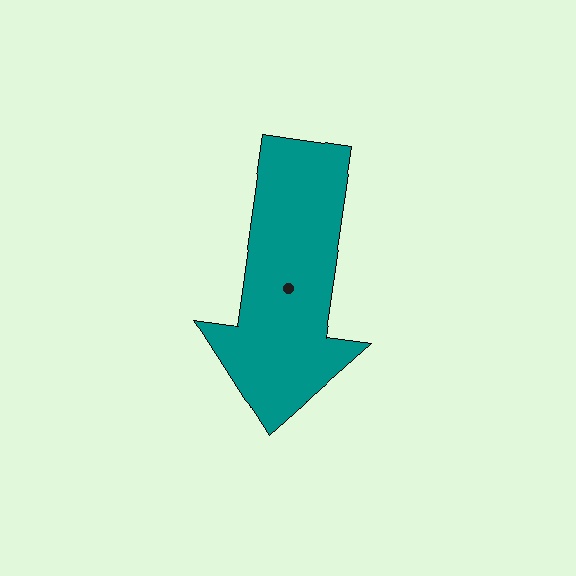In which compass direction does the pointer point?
South.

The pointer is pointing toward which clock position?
Roughly 6 o'clock.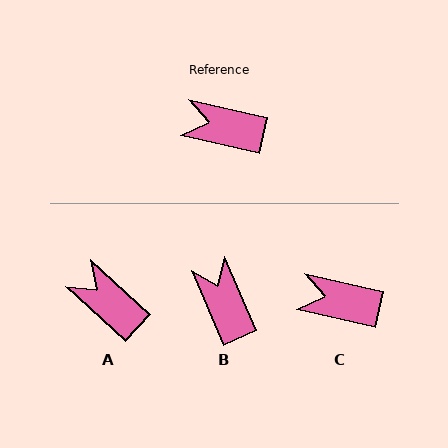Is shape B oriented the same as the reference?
No, it is off by about 54 degrees.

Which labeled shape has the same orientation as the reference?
C.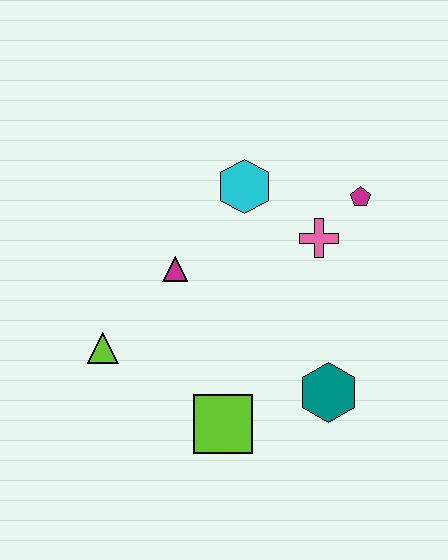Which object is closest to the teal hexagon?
The lime square is closest to the teal hexagon.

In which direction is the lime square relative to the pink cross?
The lime square is below the pink cross.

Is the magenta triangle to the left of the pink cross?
Yes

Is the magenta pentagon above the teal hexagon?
Yes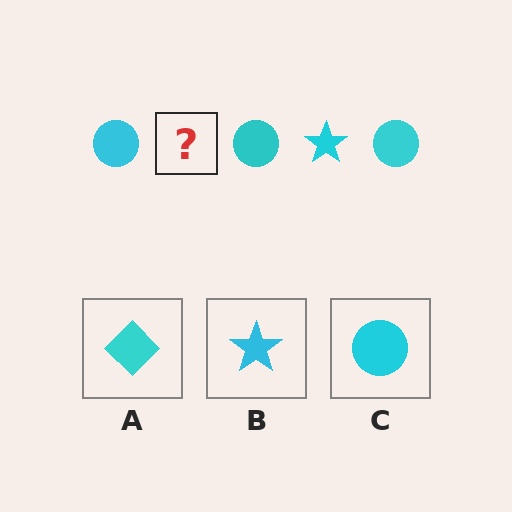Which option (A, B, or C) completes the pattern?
B.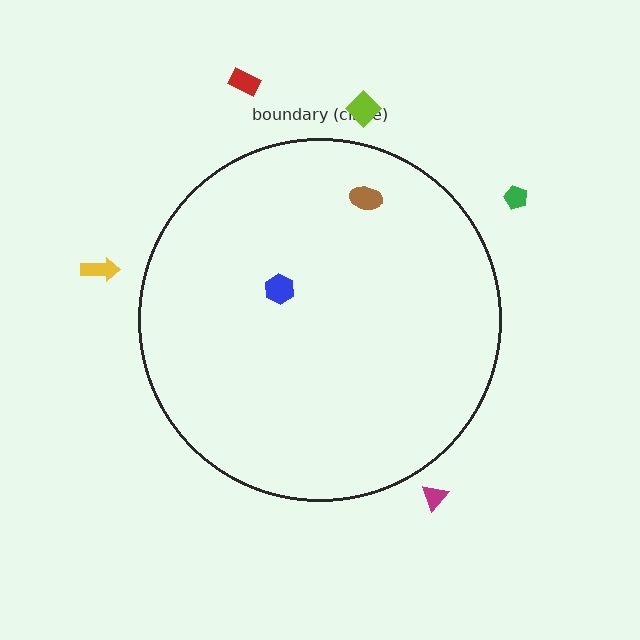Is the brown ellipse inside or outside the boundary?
Inside.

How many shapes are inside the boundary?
2 inside, 5 outside.